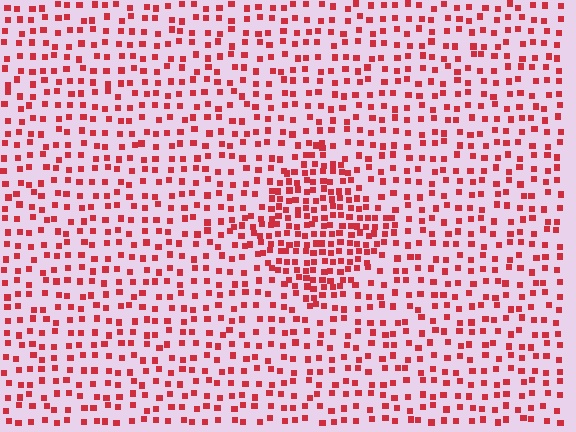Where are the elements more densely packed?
The elements are more densely packed inside the diamond boundary.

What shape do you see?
I see a diamond.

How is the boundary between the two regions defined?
The boundary is defined by a change in element density (approximately 2.0x ratio). All elements are the same color, size, and shape.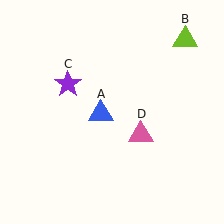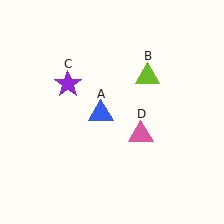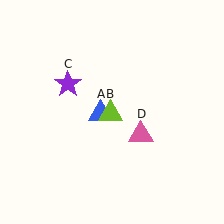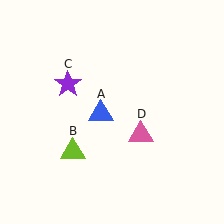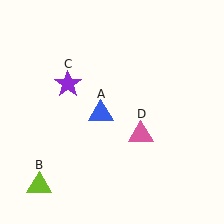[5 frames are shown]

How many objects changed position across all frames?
1 object changed position: lime triangle (object B).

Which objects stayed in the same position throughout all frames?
Blue triangle (object A) and purple star (object C) and pink triangle (object D) remained stationary.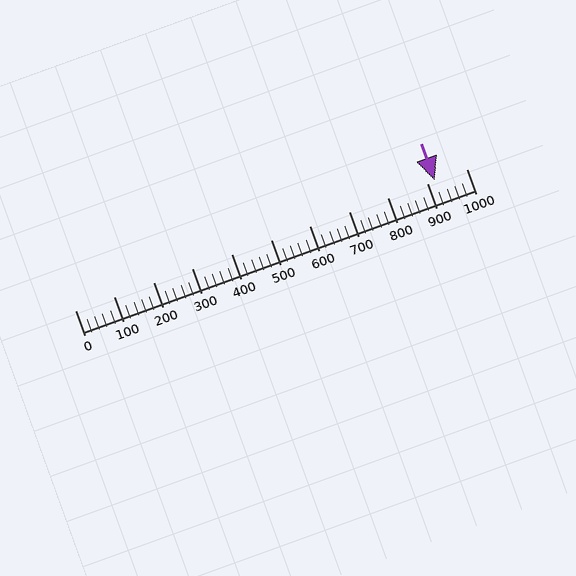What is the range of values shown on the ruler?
The ruler shows values from 0 to 1000.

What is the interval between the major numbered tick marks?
The major tick marks are spaced 100 units apart.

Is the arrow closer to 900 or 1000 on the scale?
The arrow is closer to 900.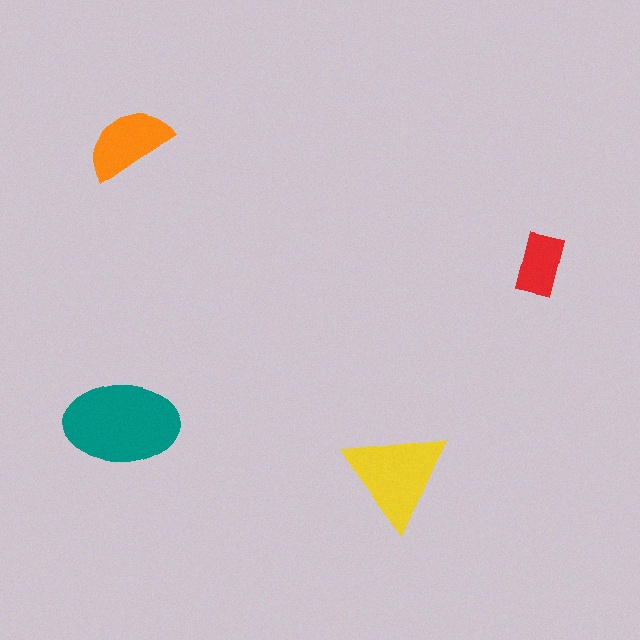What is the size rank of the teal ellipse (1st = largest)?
1st.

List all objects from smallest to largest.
The red rectangle, the orange semicircle, the yellow triangle, the teal ellipse.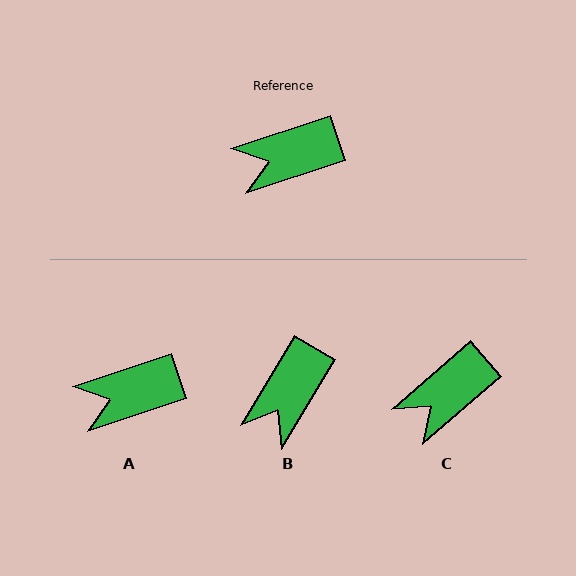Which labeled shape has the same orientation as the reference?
A.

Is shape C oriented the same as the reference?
No, it is off by about 23 degrees.